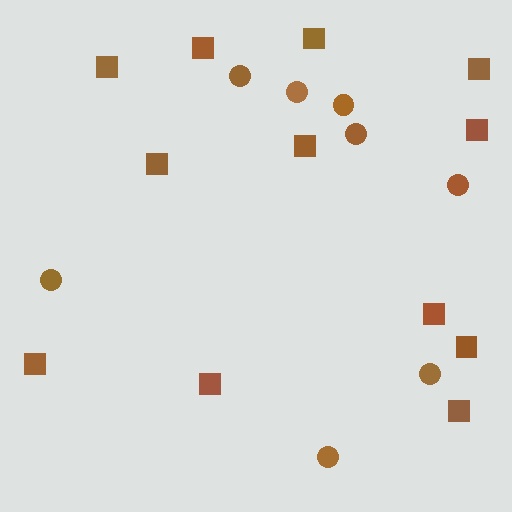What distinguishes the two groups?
There are 2 groups: one group of circles (8) and one group of squares (12).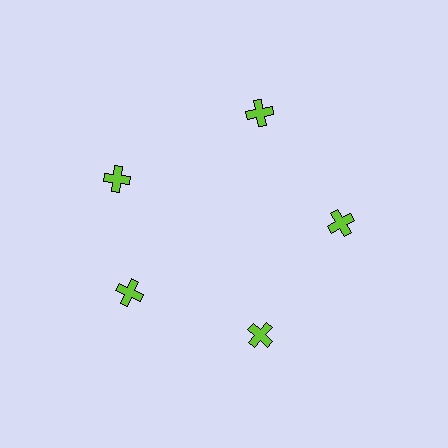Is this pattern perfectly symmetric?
No. The 5 lime crosses are arranged in a ring, but one element near the 10 o'clock position is rotated out of alignment along the ring, breaking the 5-fold rotational symmetry.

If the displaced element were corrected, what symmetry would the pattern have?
It would have 5-fold rotational symmetry — the pattern would map onto itself every 72 degrees.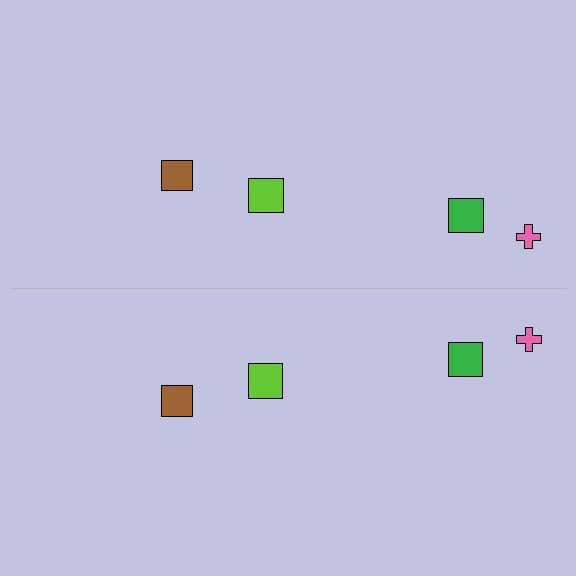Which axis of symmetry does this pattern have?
The pattern has a horizontal axis of symmetry running through the center of the image.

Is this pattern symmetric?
Yes, this pattern has bilateral (reflection) symmetry.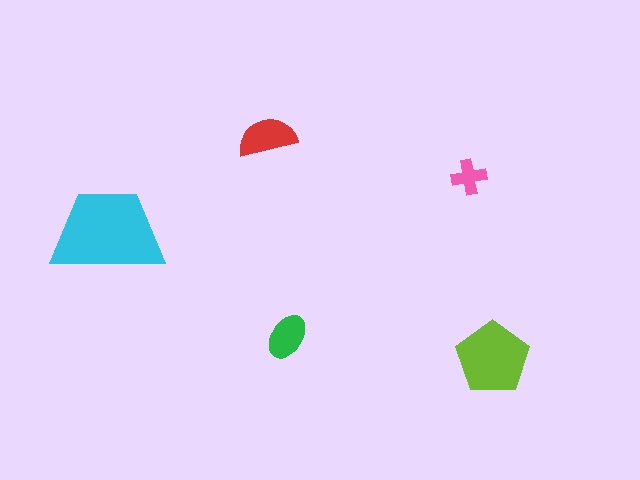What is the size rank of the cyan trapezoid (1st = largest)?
1st.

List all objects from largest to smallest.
The cyan trapezoid, the lime pentagon, the red semicircle, the green ellipse, the pink cross.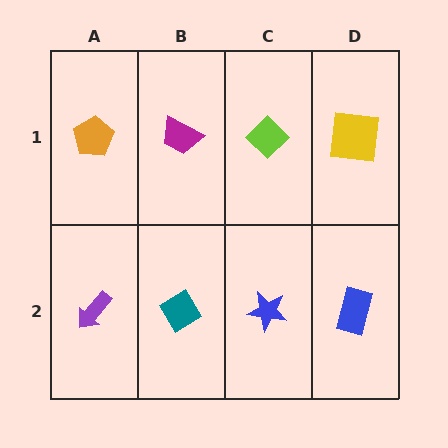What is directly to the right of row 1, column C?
A yellow square.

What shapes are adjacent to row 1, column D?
A blue rectangle (row 2, column D), a lime diamond (row 1, column C).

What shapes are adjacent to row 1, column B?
A teal diamond (row 2, column B), an orange pentagon (row 1, column A), a lime diamond (row 1, column C).